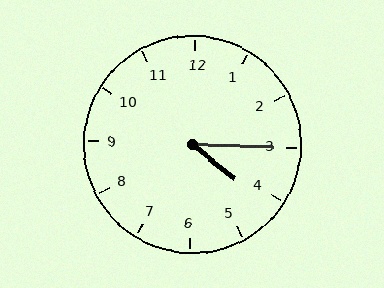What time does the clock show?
4:15.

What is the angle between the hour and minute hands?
Approximately 38 degrees.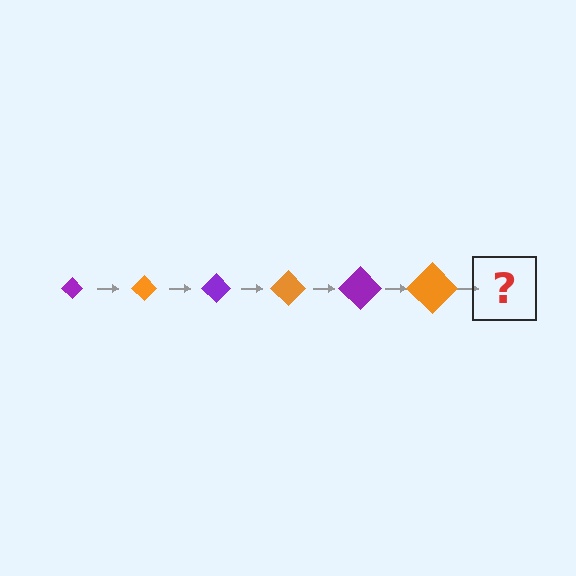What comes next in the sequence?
The next element should be a purple diamond, larger than the previous one.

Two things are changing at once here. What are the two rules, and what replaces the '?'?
The two rules are that the diamond grows larger each step and the color cycles through purple and orange. The '?' should be a purple diamond, larger than the previous one.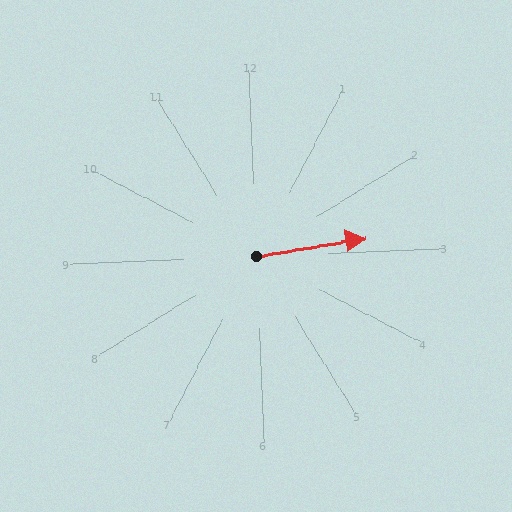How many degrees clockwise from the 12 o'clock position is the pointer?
Approximately 83 degrees.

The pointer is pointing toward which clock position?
Roughly 3 o'clock.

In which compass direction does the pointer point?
East.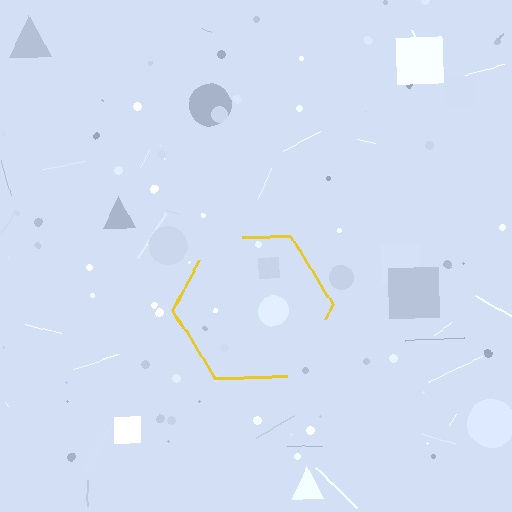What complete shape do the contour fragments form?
The contour fragments form a hexagon.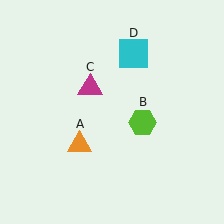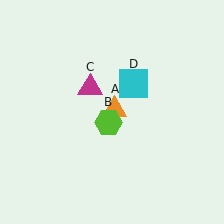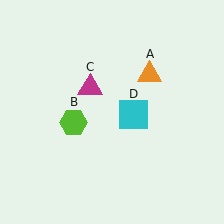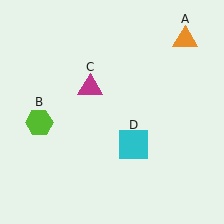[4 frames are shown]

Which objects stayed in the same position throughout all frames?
Magenta triangle (object C) remained stationary.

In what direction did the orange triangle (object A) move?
The orange triangle (object A) moved up and to the right.